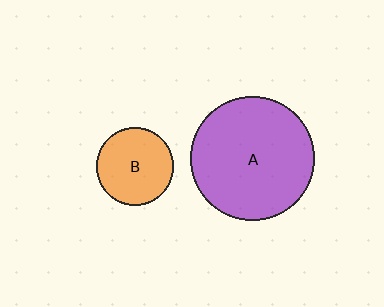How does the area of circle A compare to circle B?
Approximately 2.6 times.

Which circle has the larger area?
Circle A (purple).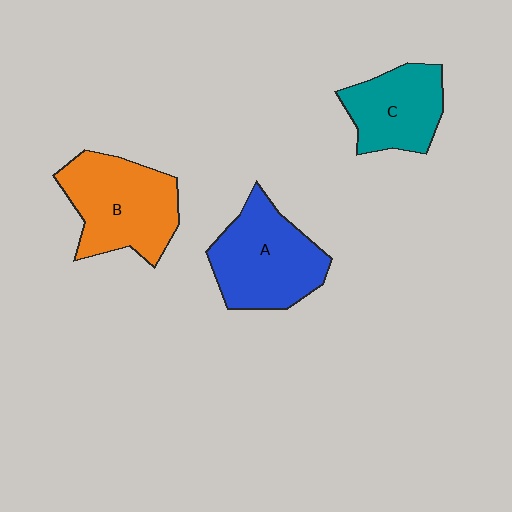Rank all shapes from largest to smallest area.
From largest to smallest: B (orange), A (blue), C (teal).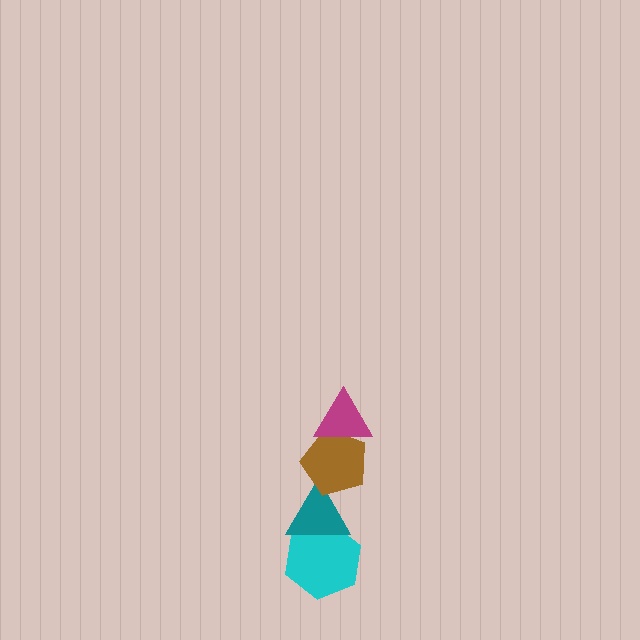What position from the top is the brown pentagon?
The brown pentagon is 2nd from the top.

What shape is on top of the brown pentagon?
The magenta triangle is on top of the brown pentagon.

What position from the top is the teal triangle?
The teal triangle is 3rd from the top.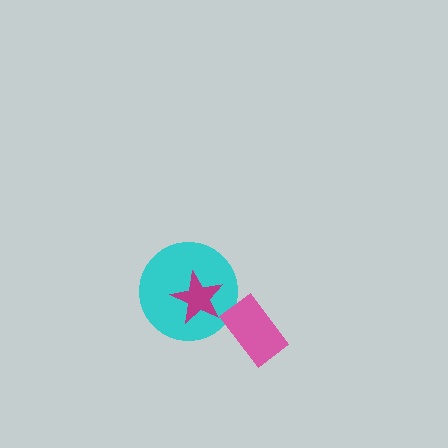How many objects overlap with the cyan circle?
1 object overlaps with the cyan circle.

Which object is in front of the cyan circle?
The magenta star is in front of the cyan circle.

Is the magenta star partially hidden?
No, no other shape covers it.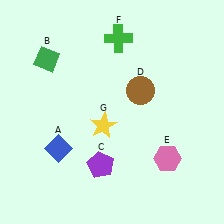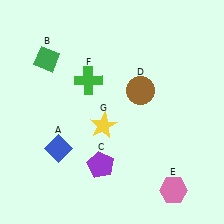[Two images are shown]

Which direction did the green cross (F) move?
The green cross (F) moved down.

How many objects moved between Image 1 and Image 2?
2 objects moved between the two images.